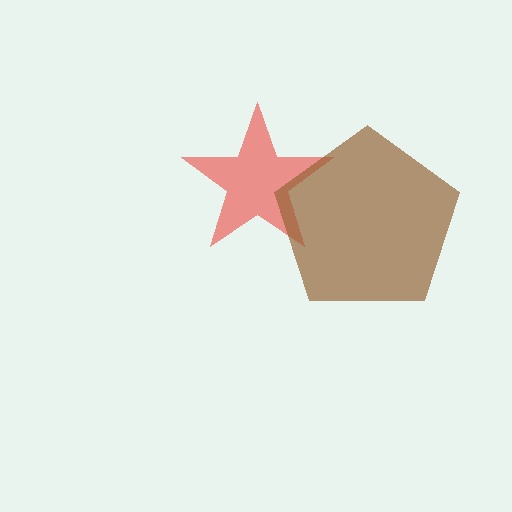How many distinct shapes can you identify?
There are 2 distinct shapes: a red star, a brown pentagon.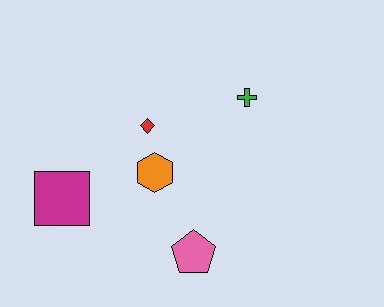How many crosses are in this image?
There is 1 cross.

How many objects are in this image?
There are 5 objects.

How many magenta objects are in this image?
There is 1 magenta object.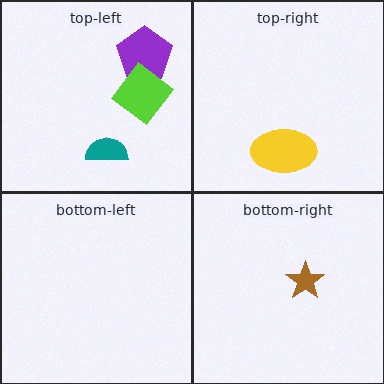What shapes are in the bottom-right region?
The brown star.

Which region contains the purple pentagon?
The top-left region.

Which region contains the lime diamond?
The top-left region.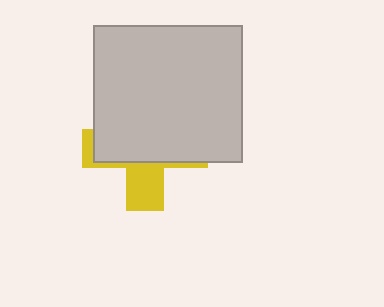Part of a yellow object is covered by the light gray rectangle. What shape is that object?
It is a cross.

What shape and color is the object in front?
The object in front is a light gray rectangle.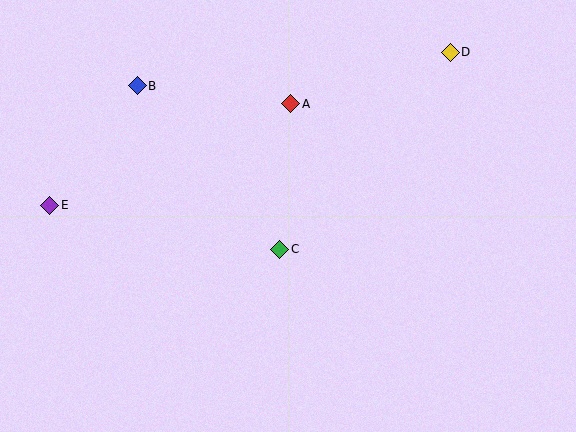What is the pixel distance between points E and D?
The distance between E and D is 429 pixels.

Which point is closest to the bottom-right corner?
Point C is closest to the bottom-right corner.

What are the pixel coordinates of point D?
Point D is at (450, 52).